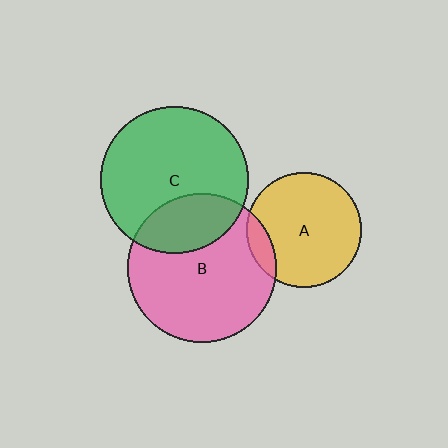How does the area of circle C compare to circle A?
Approximately 1.6 times.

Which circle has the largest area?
Circle B (pink).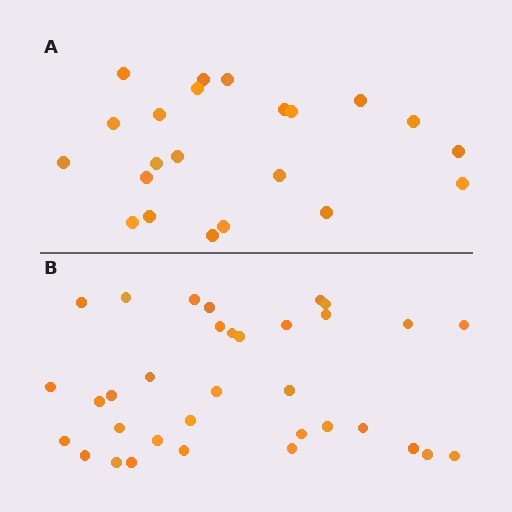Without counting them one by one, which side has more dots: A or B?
Region B (the bottom region) has more dots.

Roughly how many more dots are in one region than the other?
Region B has roughly 12 or so more dots than region A.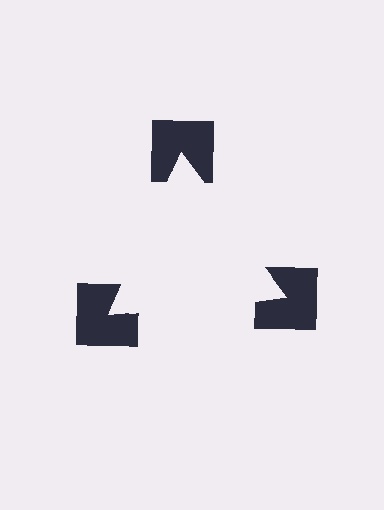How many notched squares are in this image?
There are 3 — one at each vertex of the illusory triangle.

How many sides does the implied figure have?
3 sides.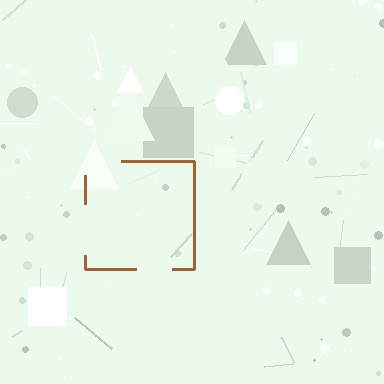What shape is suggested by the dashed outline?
The dashed outline suggests a square.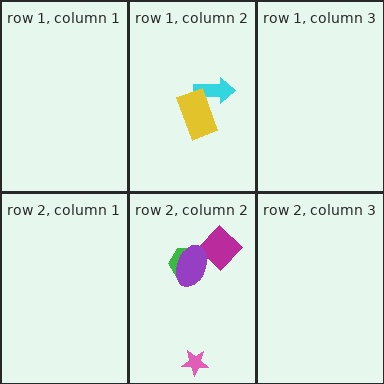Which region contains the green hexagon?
The row 2, column 2 region.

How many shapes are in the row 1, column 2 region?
2.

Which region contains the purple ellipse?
The row 2, column 2 region.